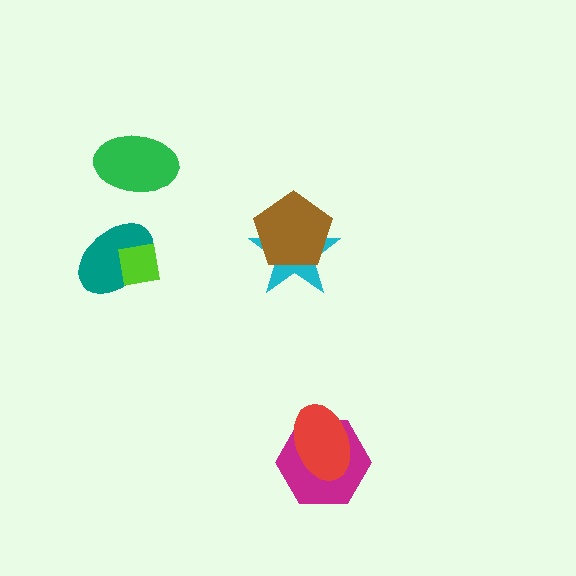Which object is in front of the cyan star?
The brown pentagon is in front of the cyan star.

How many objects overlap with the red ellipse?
1 object overlaps with the red ellipse.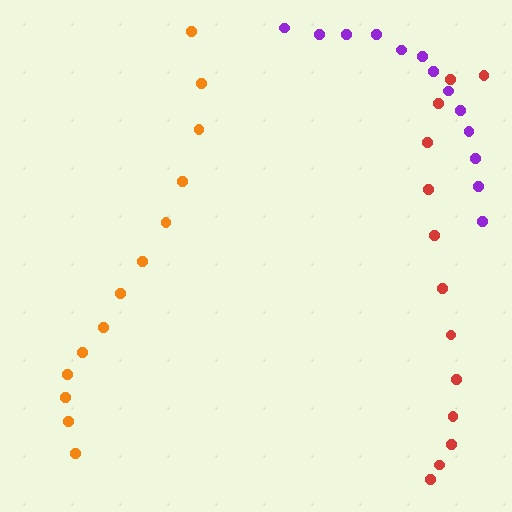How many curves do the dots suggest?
There are 3 distinct paths.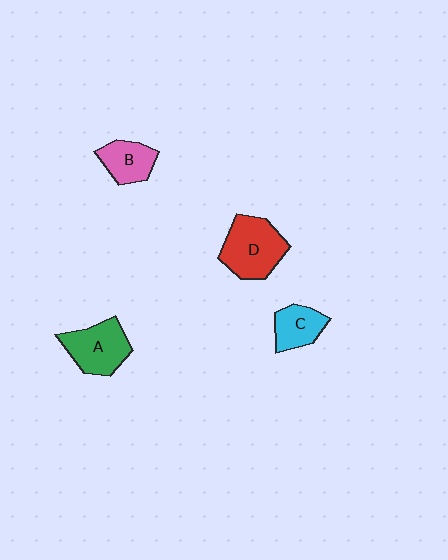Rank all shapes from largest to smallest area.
From largest to smallest: D (red), A (green), B (pink), C (cyan).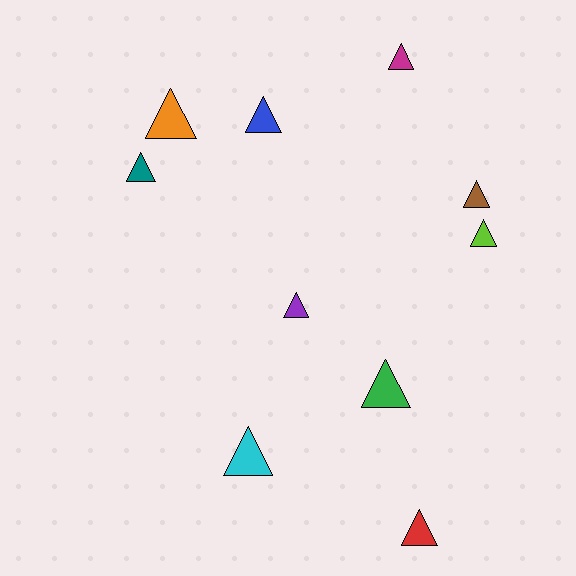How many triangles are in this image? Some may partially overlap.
There are 10 triangles.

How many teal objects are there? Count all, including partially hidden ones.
There is 1 teal object.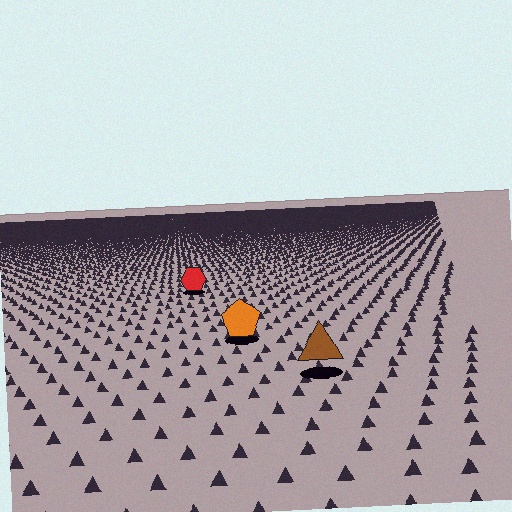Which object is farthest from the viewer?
The red hexagon is farthest from the viewer. It appears smaller and the ground texture around it is denser.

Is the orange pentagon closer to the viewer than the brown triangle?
No. The brown triangle is closer — you can tell from the texture gradient: the ground texture is coarser near it.